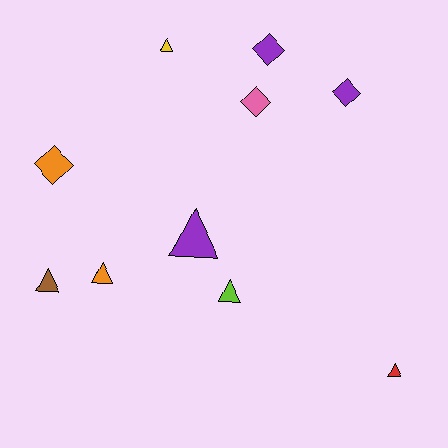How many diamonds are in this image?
There are 4 diamonds.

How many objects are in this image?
There are 10 objects.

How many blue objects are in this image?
There are no blue objects.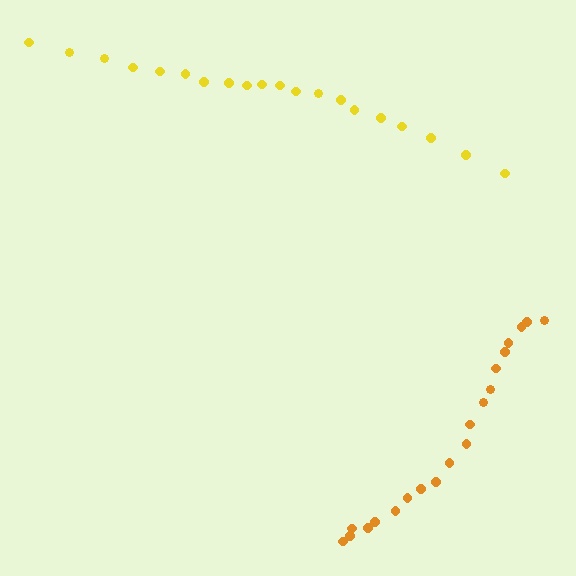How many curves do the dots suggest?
There are 2 distinct paths.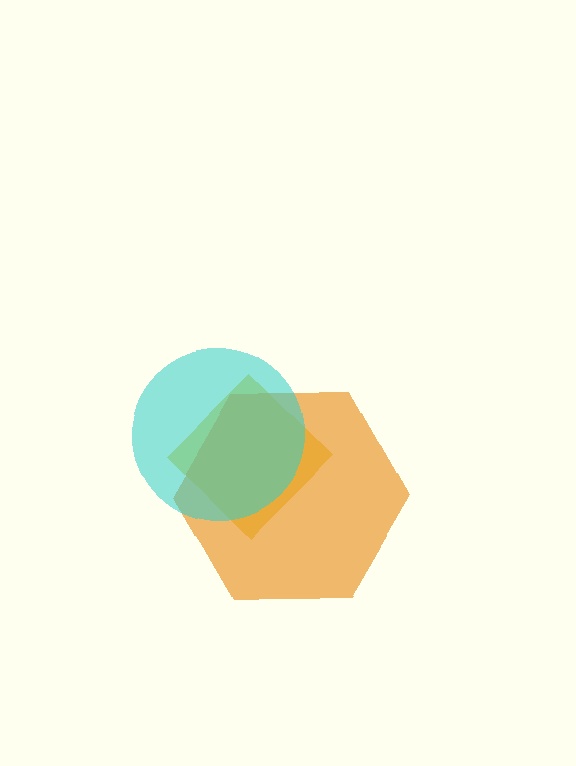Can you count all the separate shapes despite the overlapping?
Yes, there are 3 separate shapes.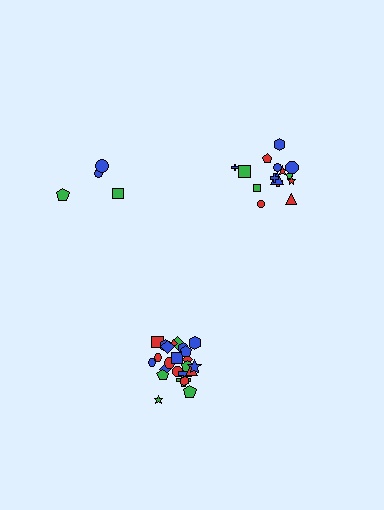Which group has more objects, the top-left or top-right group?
The top-right group.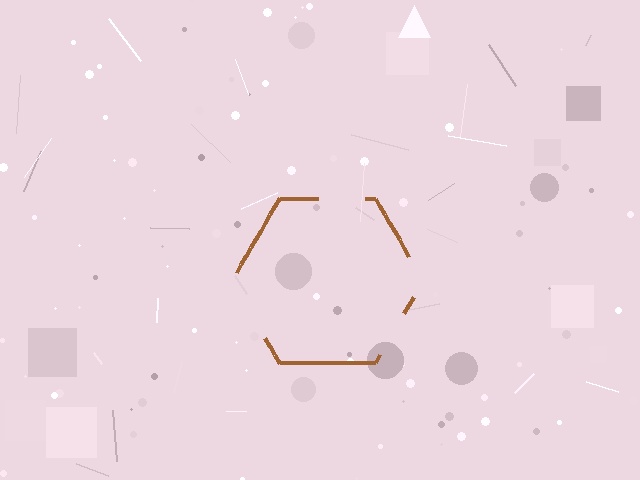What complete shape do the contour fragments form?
The contour fragments form a hexagon.